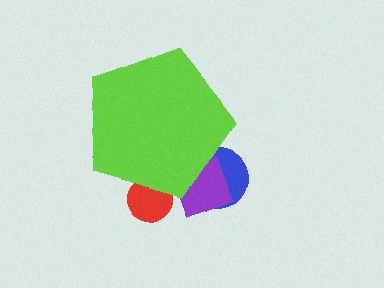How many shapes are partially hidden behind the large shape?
3 shapes are partially hidden.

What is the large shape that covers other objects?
A lime pentagon.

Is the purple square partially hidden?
Yes, the purple square is partially hidden behind the lime pentagon.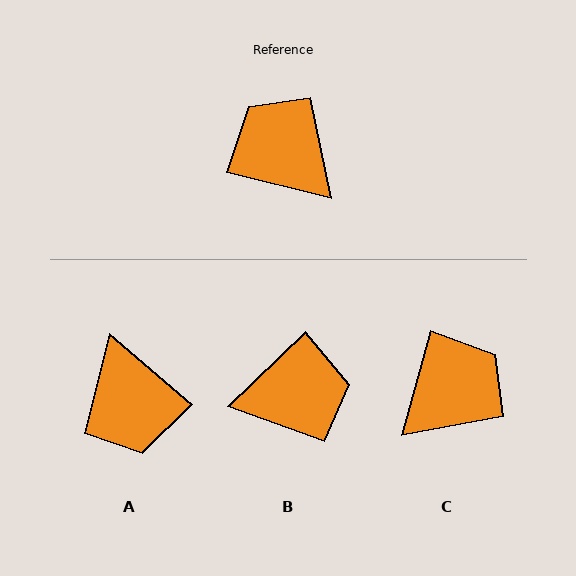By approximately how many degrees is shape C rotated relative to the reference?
Approximately 91 degrees clockwise.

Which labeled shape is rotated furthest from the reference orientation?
A, about 153 degrees away.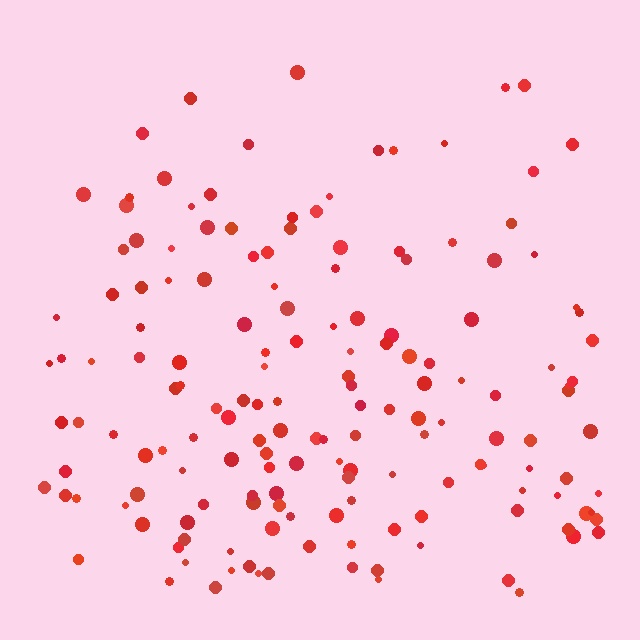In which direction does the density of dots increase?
From top to bottom, with the bottom side densest.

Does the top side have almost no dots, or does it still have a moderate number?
Still a moderate number, just noticeably fewer than the bottom.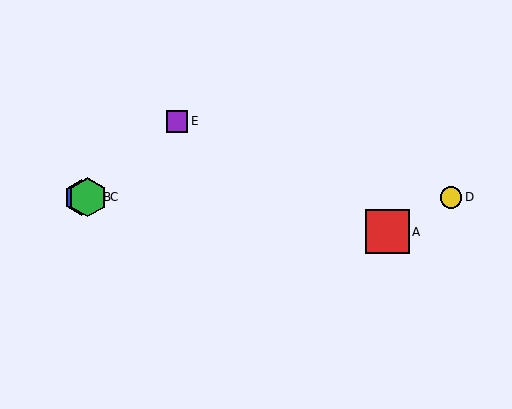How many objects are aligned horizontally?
3 objects (B, C, D) are aligned horizontally.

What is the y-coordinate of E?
Object E is at y≈121.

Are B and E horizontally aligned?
No, B is at y≈197 and E is at y≈121.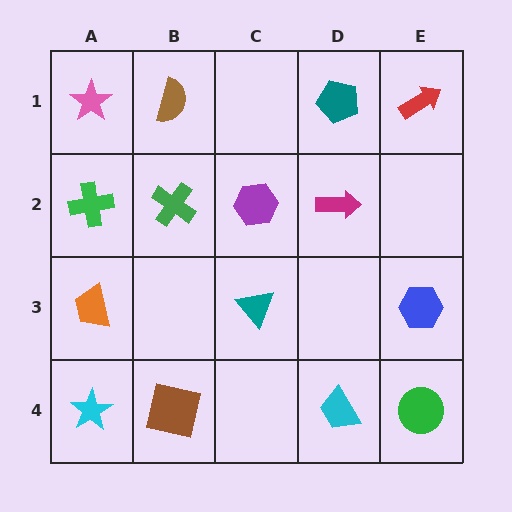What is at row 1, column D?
A teal pentagon.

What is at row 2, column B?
A green cross.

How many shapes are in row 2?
4 shapes.